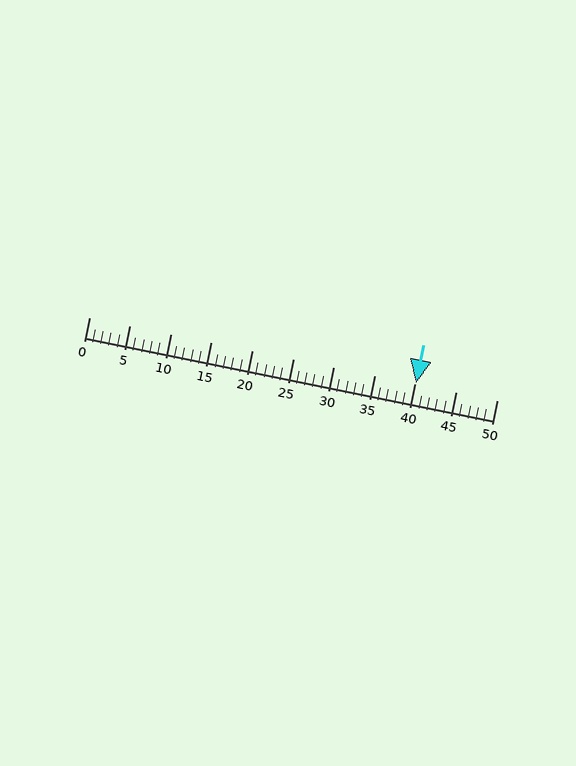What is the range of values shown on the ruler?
The ruler shows values from 0 to 50.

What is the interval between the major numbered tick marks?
The major tick marks are spaced 5 units apart.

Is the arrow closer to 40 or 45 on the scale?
The arrow is closer to 40.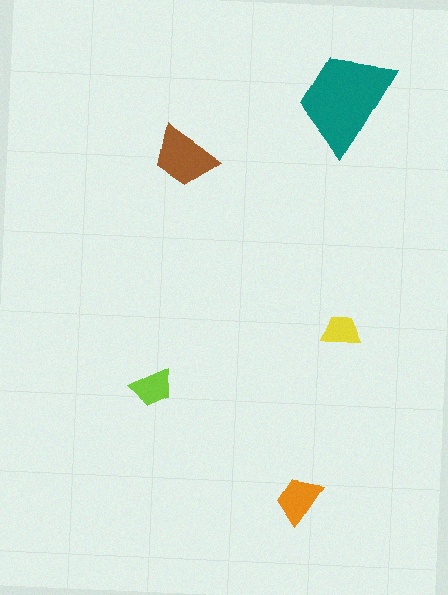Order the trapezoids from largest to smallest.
the teal one, the brown one, the orange one, the lime one, the yellow one.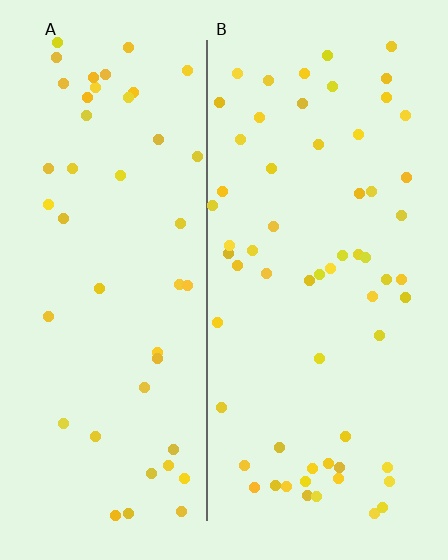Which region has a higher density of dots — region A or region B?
B (the right).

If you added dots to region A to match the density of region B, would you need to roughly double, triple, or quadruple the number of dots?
Approximately double.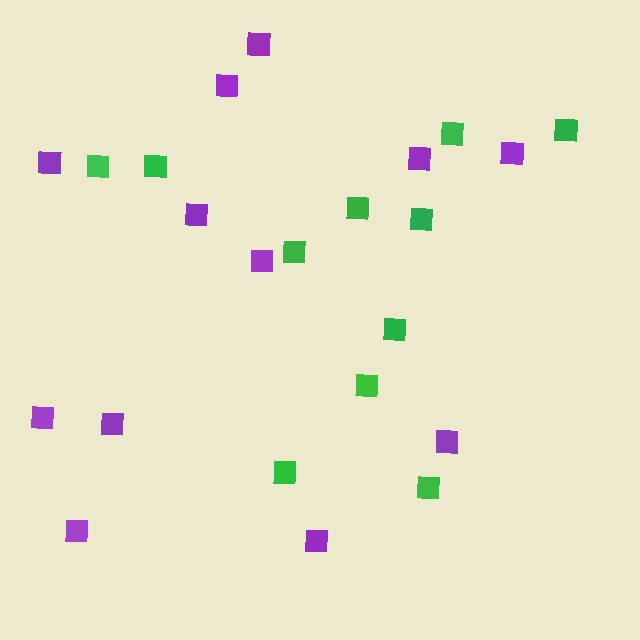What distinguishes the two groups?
There are 2 groups: one group of purple squares (12) and one group of green squares (11).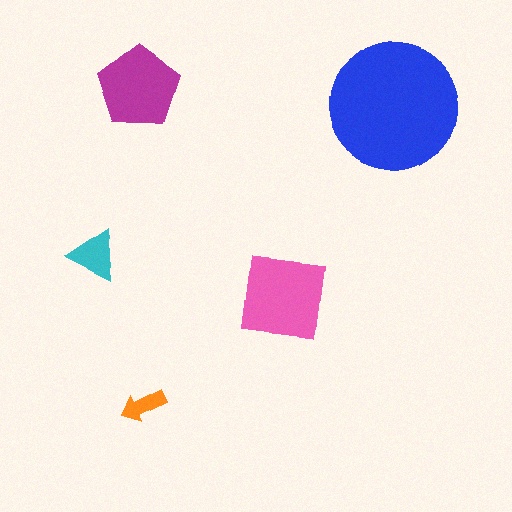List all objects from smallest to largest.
The orange arrow, the cyan triangle, the magenta pentagon, the pink square, the blue circle.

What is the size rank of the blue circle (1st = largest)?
1st.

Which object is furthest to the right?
The blue circle is rightmost.